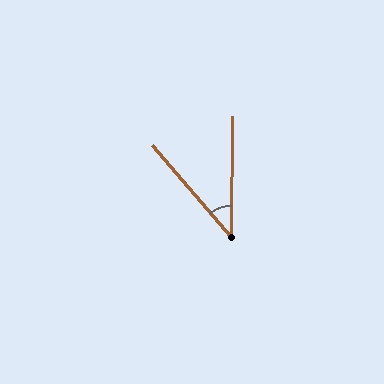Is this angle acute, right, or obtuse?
It is acute.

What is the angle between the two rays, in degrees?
Approximately 41 degrees.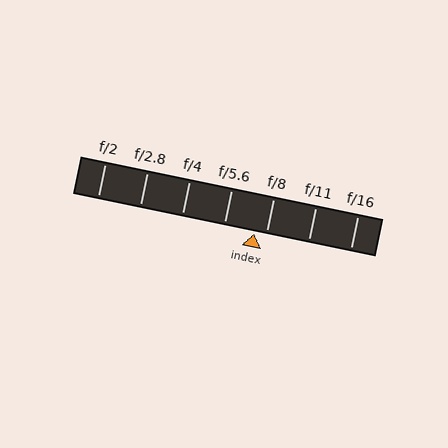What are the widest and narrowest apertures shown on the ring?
The widest aperture shown is f/2 and the narrowest is f/16.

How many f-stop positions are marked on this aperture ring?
There are 7 f-stop positions marked.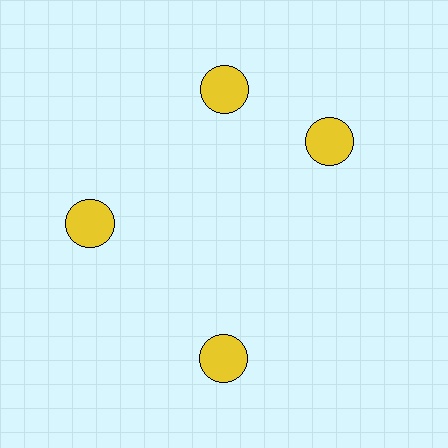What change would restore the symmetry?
The symmetry would be restored by rotating it back into even spacing with its neighbors so that all 4 circles sit at equal angles and equal distance from the center.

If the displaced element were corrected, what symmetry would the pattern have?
It would have 4-fold rotational symmetry — the pattern would map onto itself every 90 degrees.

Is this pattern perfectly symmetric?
No. The 4 yellow circles are arranged in a ring, but one element near the 3 o'clock position is rotated out of alignment along the ring, breaking the 4-fold rotational symmetry.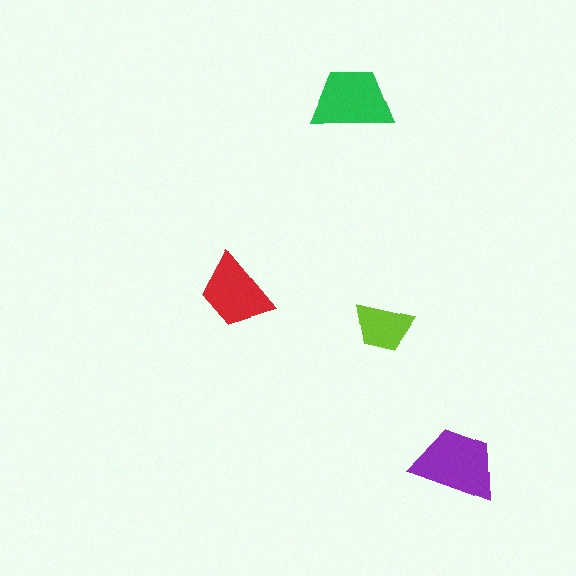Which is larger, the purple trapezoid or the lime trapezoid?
The purple one.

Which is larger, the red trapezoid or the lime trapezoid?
The red one.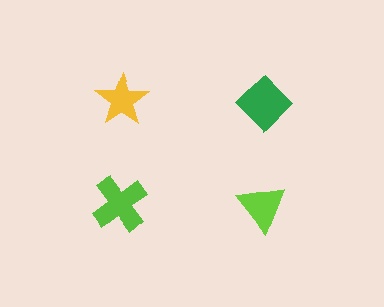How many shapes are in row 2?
2 shapes.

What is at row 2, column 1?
A lime cross.